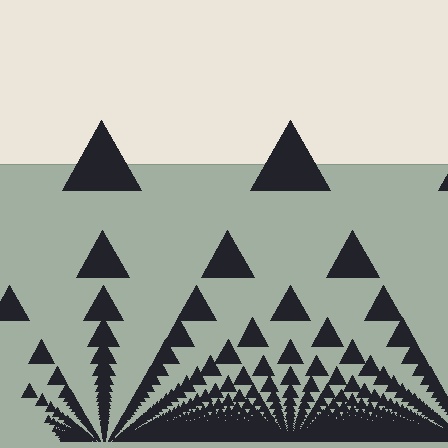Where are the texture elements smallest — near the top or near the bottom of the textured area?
Near the bottom.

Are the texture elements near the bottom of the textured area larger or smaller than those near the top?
Smaller. The gradient is inverted — elements near the bottom are smaller and denser.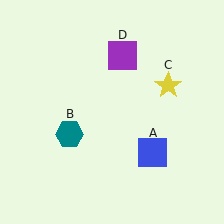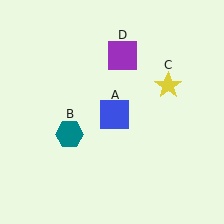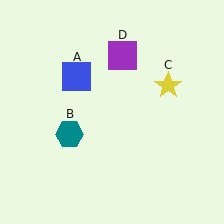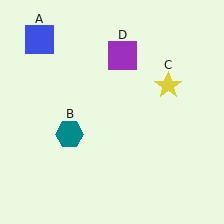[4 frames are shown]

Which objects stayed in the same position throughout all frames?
Teal hexagon (object B) and yellow star (object C) and purple square (object D) remained stationary.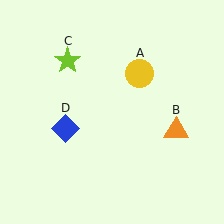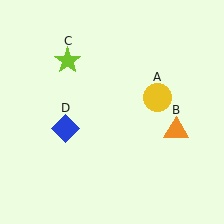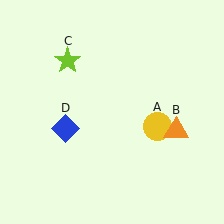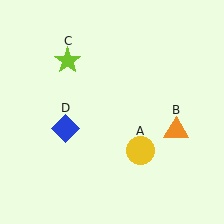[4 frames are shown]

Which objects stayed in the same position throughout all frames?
Orange triangle (object B) and lime star (object C) and blue diamond (object D) remained stationary.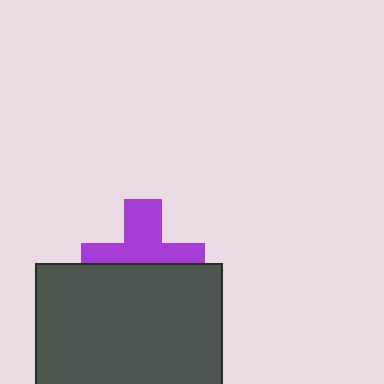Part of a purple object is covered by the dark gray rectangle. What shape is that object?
It is a cross.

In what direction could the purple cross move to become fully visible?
The purple cross could move up. That would shift it out from behind the dark gray rectangle entirely.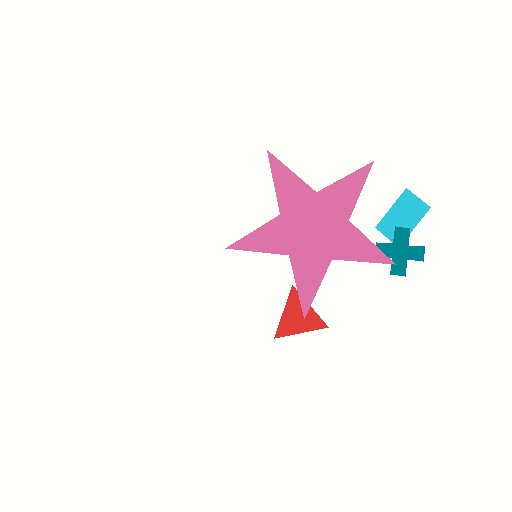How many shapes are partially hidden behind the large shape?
3 shapes are partially hidden.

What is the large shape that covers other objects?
A pink star.